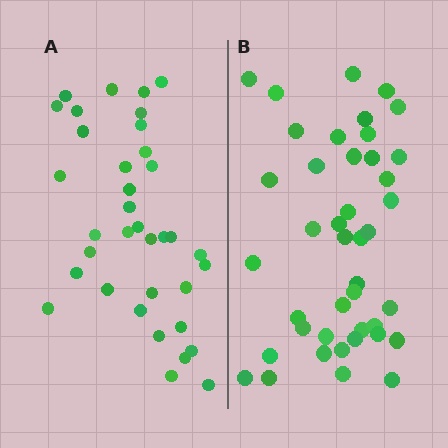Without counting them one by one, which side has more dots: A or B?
Region B (the right region) has more dots.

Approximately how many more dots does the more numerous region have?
Region B has about 6 more dots than region A.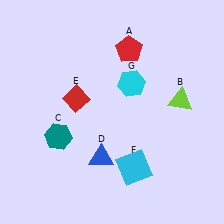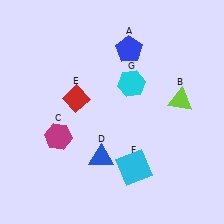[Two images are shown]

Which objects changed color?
A changed from red to blue. C changed from teal to magenta.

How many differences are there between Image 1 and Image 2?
There are 2 differences between the two images.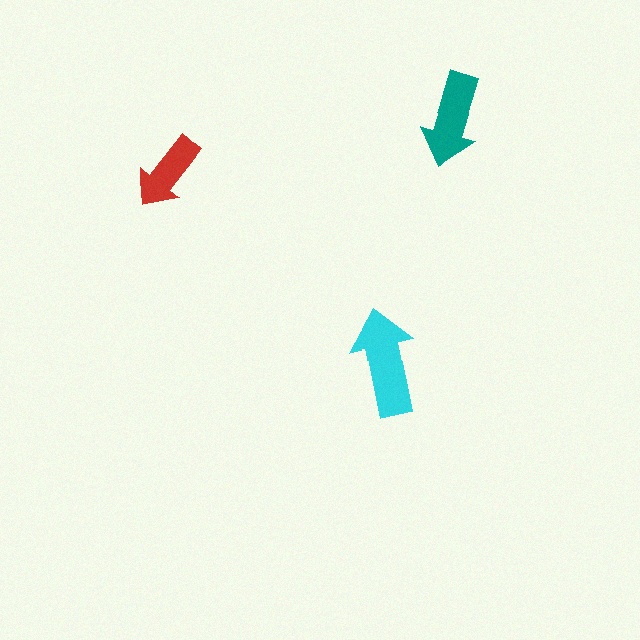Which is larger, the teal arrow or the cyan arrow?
The cyan one.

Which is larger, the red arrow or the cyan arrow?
The cyan one.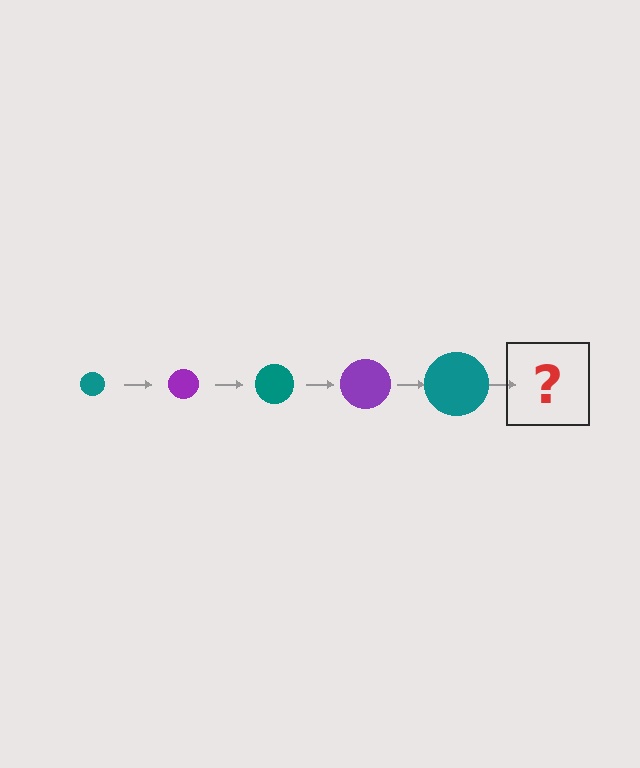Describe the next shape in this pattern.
It should be a purple circle, larger than the previous one.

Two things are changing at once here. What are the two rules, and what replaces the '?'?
The two rules are that the circle grows larger each step and the color cycles through teal and purple. The '?' should be a purple circle, larger than the previous one.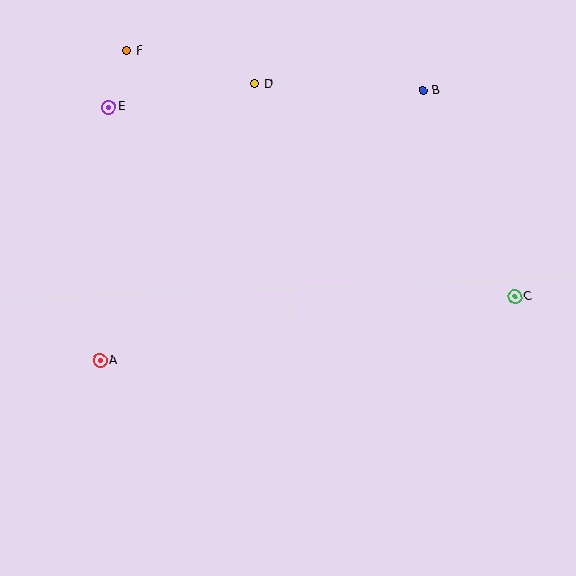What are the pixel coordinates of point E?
Point E is at (109, 107).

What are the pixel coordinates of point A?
Point A is at (100, 361).